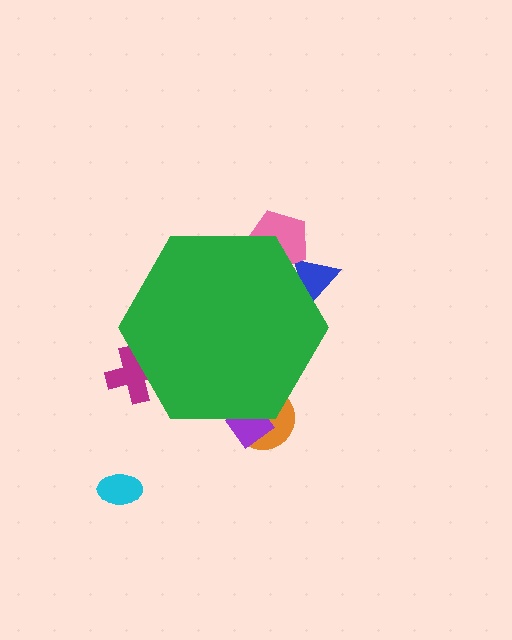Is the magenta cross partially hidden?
Yes, the magenta cross is partially hidden behind the green hexagon.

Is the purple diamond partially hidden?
Yes, the purple diamond is partially hidden behind the green hexagon.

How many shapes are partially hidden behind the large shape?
5 shapes are partially hidden.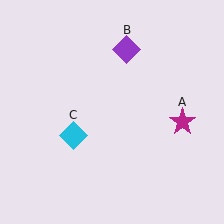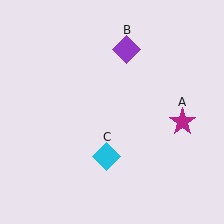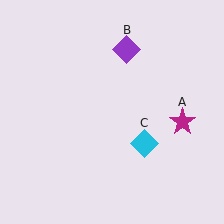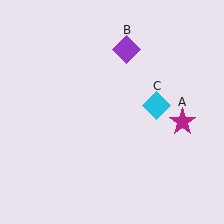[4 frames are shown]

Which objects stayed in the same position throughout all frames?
Magenta star (object A) and purple diamond (object B) remained stationary.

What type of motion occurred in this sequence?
The cyan diamond (object C) rotated counterclockwise around the center of the scene.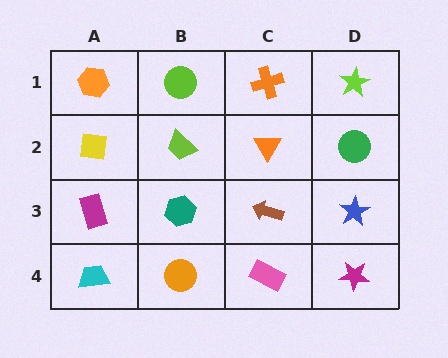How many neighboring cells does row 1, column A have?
2.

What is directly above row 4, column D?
A blue star.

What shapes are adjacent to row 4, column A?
A magenta rectangle (row 3, column A), an orange circle (row 4, column B).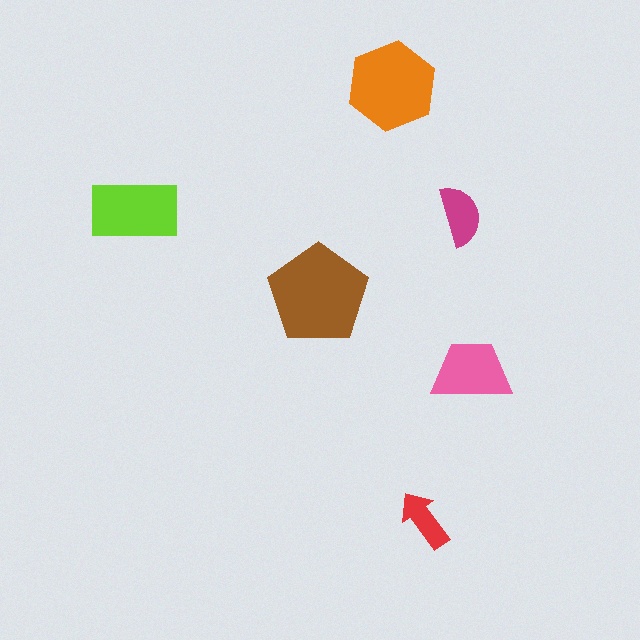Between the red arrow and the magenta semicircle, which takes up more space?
The magenta semicircle.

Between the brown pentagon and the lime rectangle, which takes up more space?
The brown pentagon.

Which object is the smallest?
The red arrow.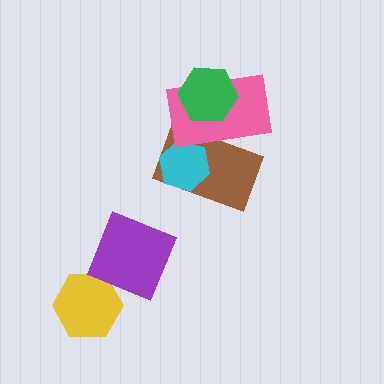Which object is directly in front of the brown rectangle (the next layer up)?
The cyan hexagon is directly in front of the brown rectangle.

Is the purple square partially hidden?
No, no other shape covers it.